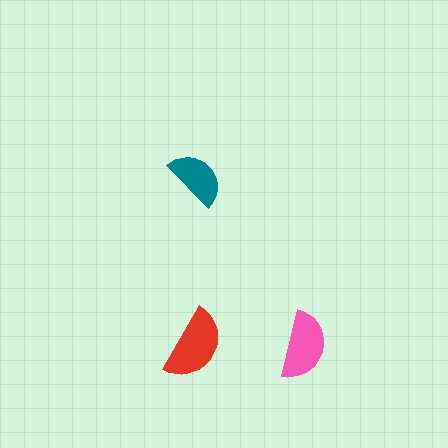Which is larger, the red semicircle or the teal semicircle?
The red one.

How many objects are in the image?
There are 3 objects in the image.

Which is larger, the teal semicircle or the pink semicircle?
The pink one.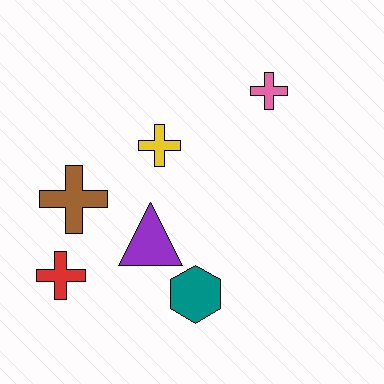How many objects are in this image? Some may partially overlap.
There are 6 objects.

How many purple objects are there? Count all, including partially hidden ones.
There is 1 purple object.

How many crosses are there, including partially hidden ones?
There are 4 crosses.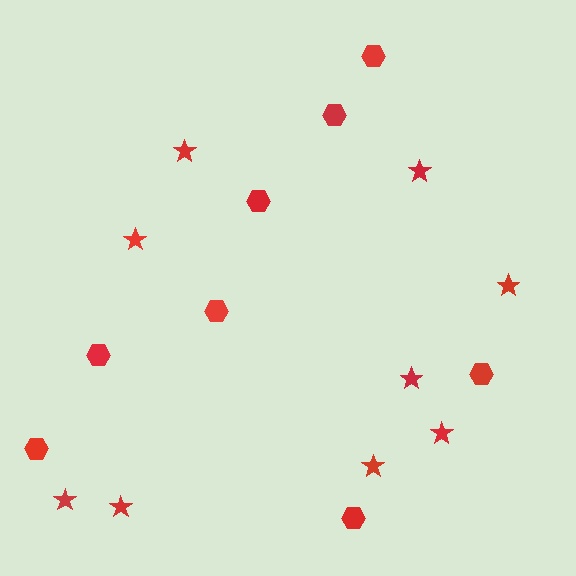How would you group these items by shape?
There are 2 groups: one group of stars (9) and one group of hexagons (8).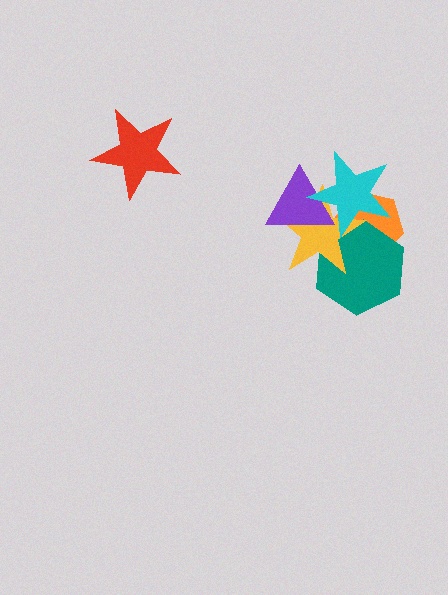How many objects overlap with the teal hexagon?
3 objects overlap with the teal hexagon.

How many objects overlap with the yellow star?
4 objects overlap with the yellow star.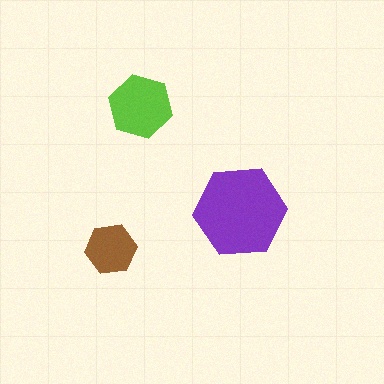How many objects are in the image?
There are 3 objects in the image.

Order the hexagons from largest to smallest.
the purple one, the lime one, the brown one.